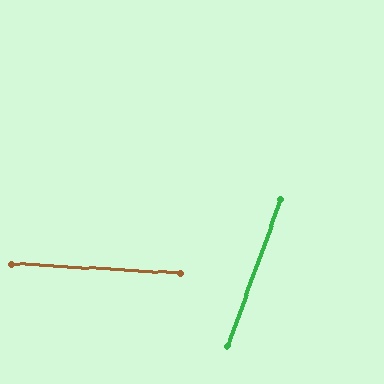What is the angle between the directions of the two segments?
Approximately 73 degrees.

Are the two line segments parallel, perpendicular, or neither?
Neither parallel nor perpendicular — they differ by about 73°.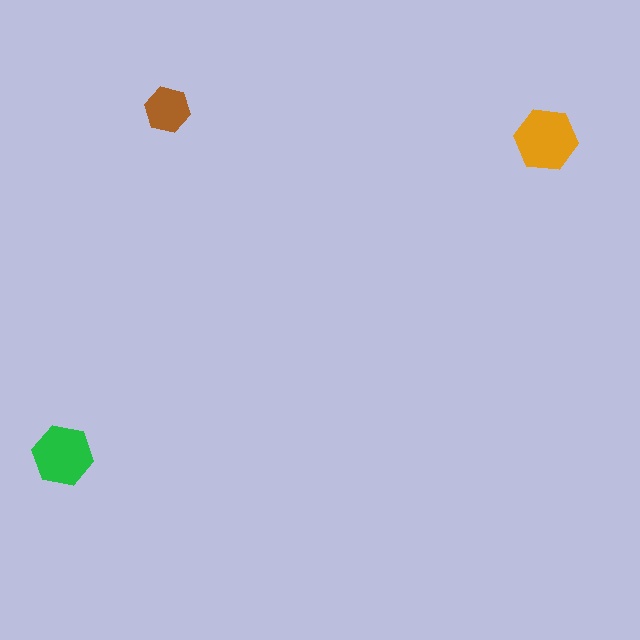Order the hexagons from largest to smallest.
the orange one, the green one, the brown one.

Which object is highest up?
The brown hexagon is topmost.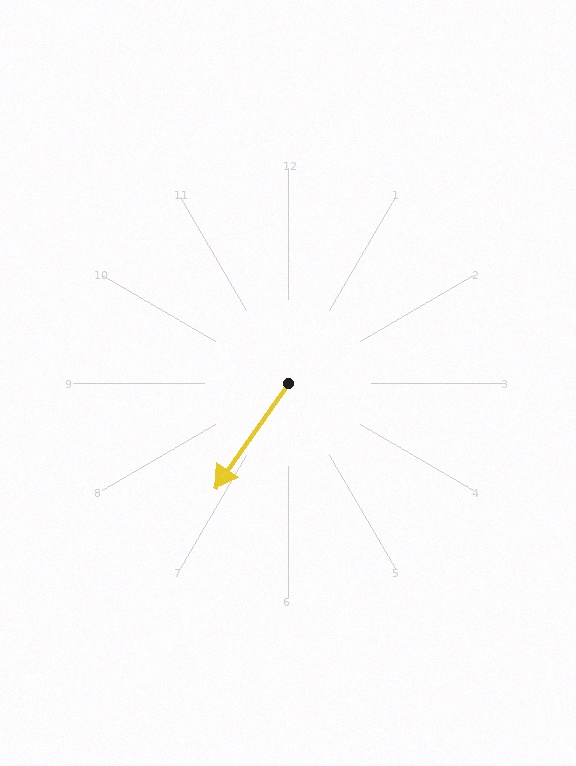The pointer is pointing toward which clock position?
Roughly 7 o'clock.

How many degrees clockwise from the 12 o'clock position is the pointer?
Approximately 215 degrees.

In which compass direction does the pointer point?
Southwest.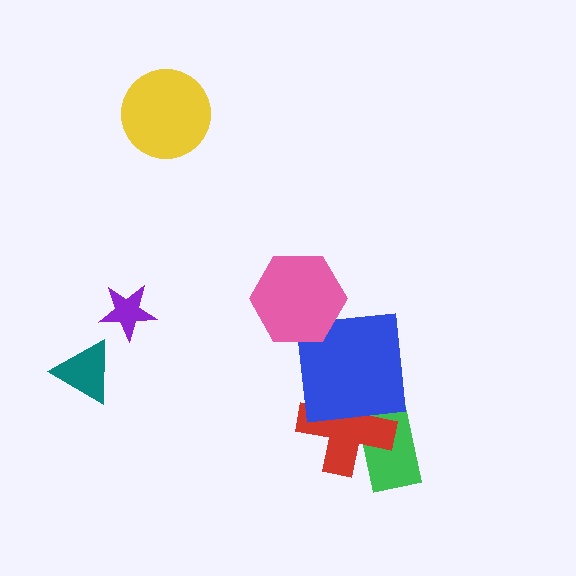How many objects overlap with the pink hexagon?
1 object overlaps with the pink hexagon.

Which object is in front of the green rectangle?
The red cross is in front of the green rectangle.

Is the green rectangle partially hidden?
Yes, it is partially covered by another shape.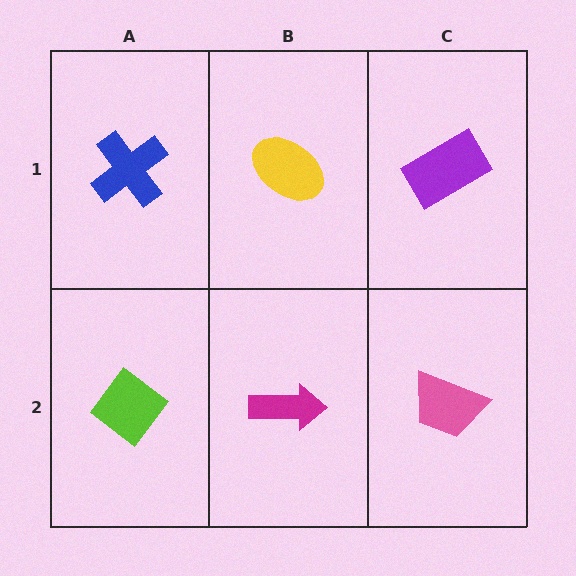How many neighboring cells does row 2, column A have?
2.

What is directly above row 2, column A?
A blue cross.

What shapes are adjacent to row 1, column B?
A magenta arrow (row 2, column B), a blue cross (row 1, column A), a purple rectangle (row 1, column C).